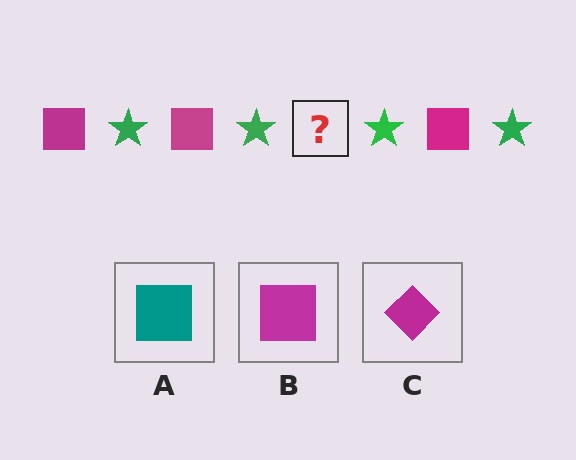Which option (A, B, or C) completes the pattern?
B.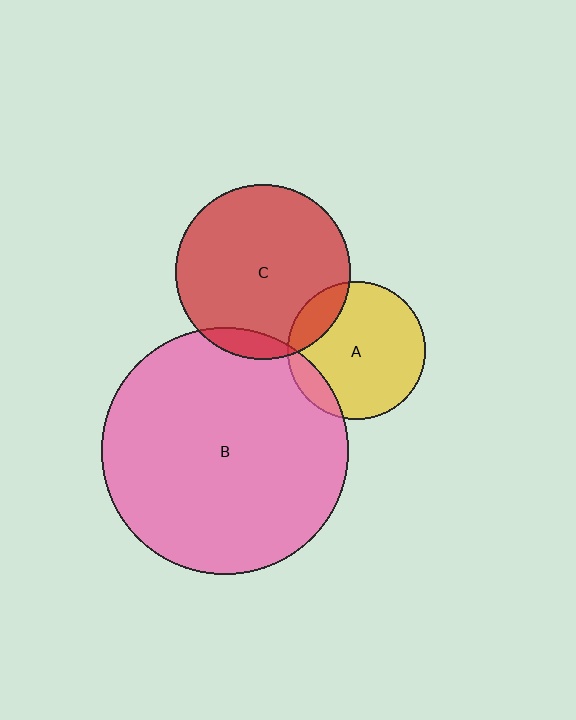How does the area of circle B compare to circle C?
Approximately 2.0 times.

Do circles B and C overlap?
Yes.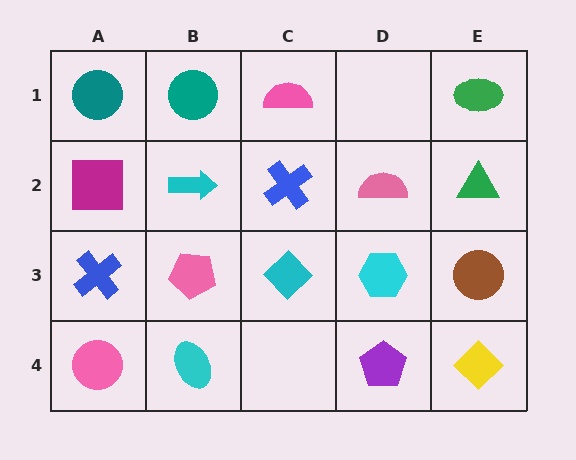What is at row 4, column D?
A purple pentagon.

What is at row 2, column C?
A blue cross.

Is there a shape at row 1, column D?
No, that cell is empty.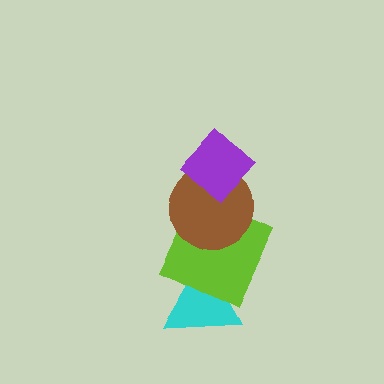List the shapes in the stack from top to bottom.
From top to bottom: the purple diamond, the brown circle, the lime square, the cyan triangle.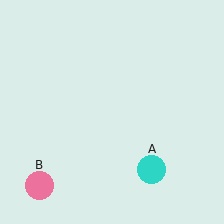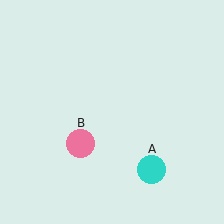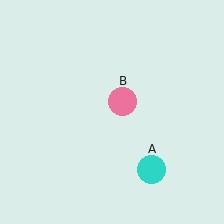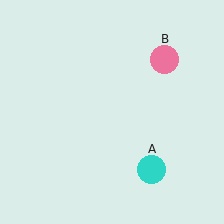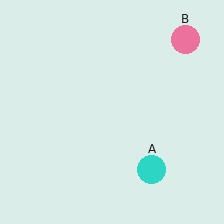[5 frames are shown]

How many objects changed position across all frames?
1 object changed position: pink circle (object B).